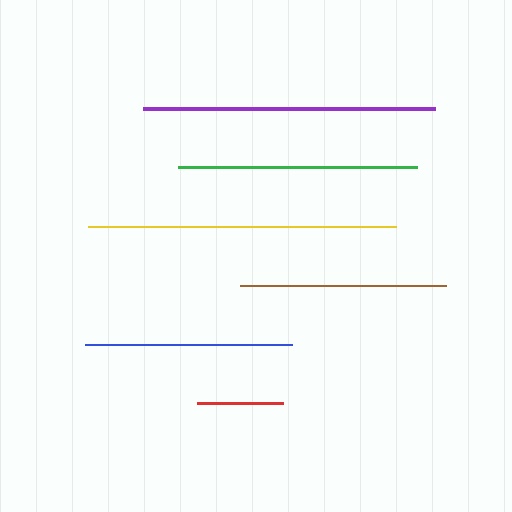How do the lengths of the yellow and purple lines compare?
The yellow and purple lines are approximately the same length.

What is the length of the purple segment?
The purple segment is approximately 292 pixels long.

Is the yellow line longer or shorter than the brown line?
The yellow line is longer than the brown line.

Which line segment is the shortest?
The red line is the shortest at approximately 86 pixels.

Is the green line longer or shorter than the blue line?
The green line is longer than the blue line.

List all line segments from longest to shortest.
From longest to shortest: yellow, purple, green, blue, brown, red.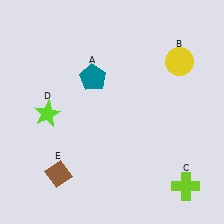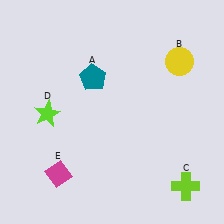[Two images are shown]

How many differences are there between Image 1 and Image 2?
There is 1 difference between the two images.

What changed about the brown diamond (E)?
In Image 1, E is brown. In Image 2, it changed to magenta.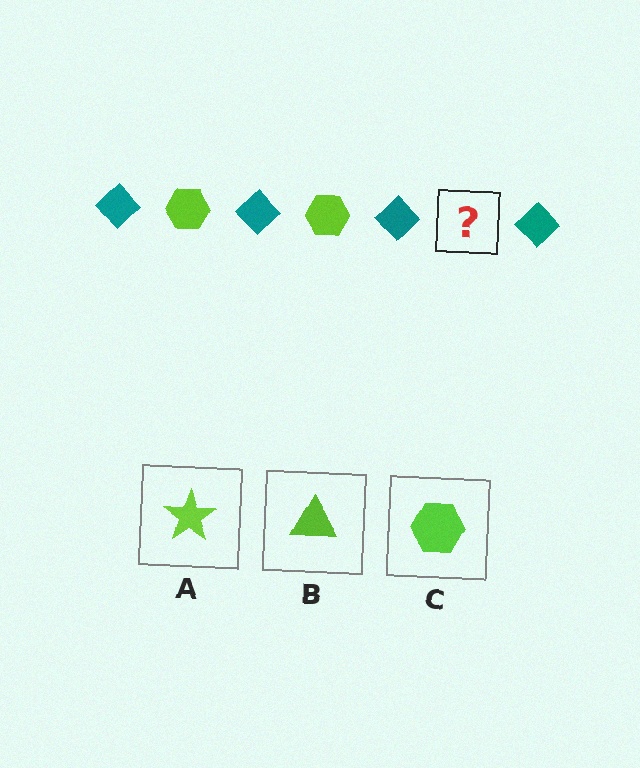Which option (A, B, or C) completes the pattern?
C.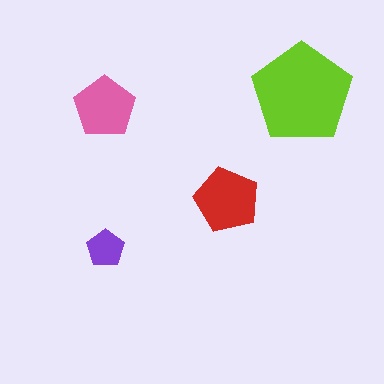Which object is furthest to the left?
The pink pentagon is leftmost.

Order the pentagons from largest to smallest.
the lime one, the red one, the pink one, the purple one.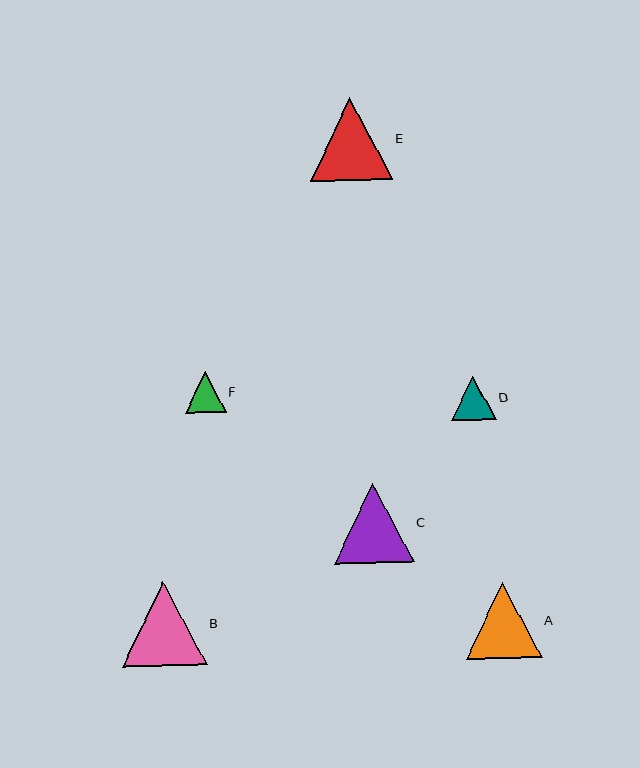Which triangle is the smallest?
Triangle F is the smallest with a size of approximately 41 pixels.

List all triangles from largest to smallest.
From largest to smallest: B, E, C, A, D, F.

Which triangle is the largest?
Triangle B is the largest with a size of approximately 85 pixels.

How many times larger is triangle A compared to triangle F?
Triangle A is approximately 1.9 times the size of triangle F.